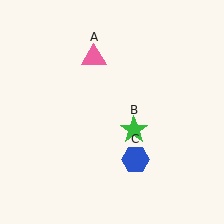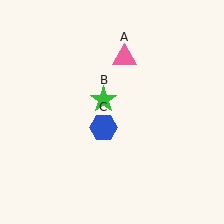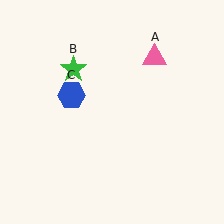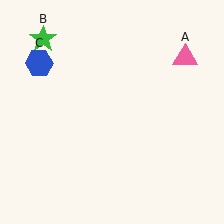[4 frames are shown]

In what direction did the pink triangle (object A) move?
The pink triangle (object A) moved right.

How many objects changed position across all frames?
3 objects changed position: pink triangle (object A), green star (object B), blue hexagon (object C).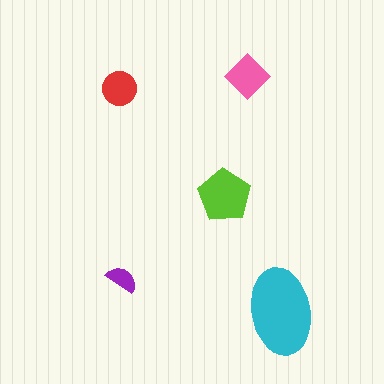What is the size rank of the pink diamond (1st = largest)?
3rd.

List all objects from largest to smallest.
The cyan ellipse, the lime pentagon, the pink diamond, the red circle, the purple semicircle.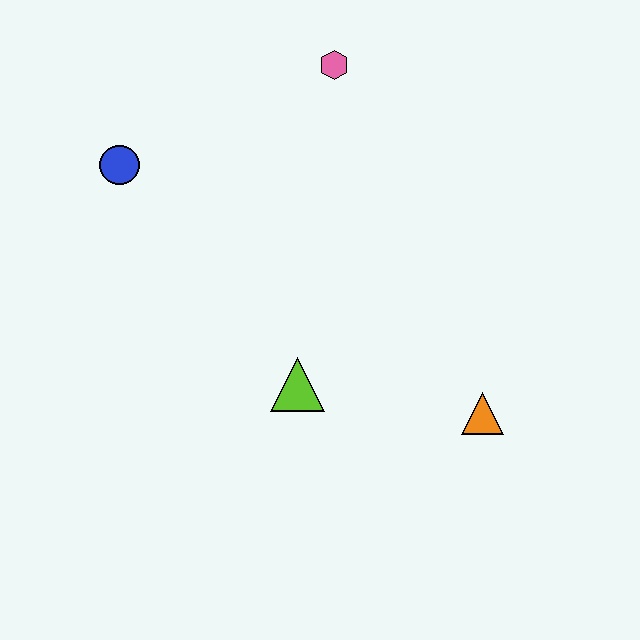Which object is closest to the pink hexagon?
The blue circle is closest to the pink hexagon.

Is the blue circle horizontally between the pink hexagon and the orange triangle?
No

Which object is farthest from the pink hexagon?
The orange triangle is farthest from the pink hexagon.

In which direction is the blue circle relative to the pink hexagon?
The blue circle is to the left of the pink hexagon.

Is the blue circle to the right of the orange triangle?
No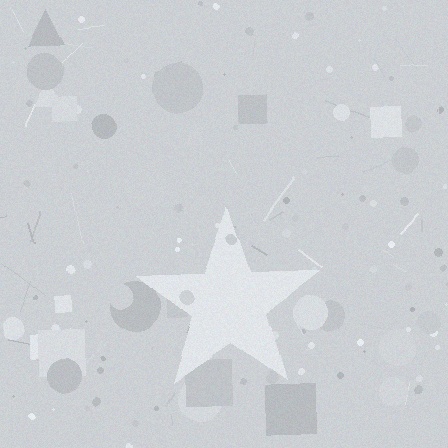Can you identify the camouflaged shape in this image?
The camouflaged shape is a star.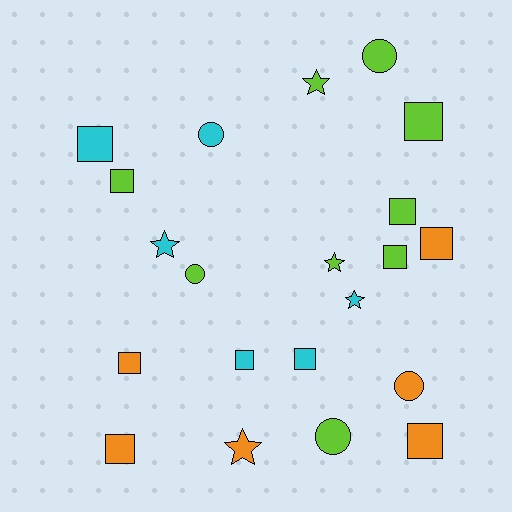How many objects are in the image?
There are 21 objects.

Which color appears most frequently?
Lime, with 9 objects.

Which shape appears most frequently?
Square, with 11 objects.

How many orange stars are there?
There is 1 orange star.